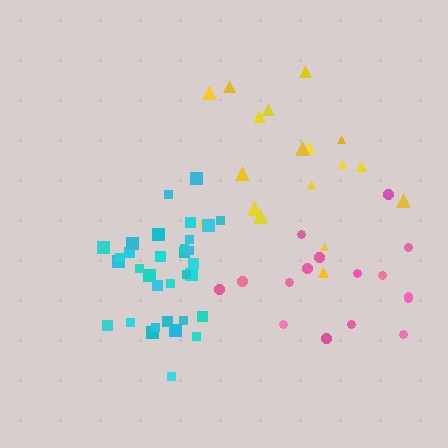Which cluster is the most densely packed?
Cyan.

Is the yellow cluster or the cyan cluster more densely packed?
Cyan.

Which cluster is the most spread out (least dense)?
Yellow.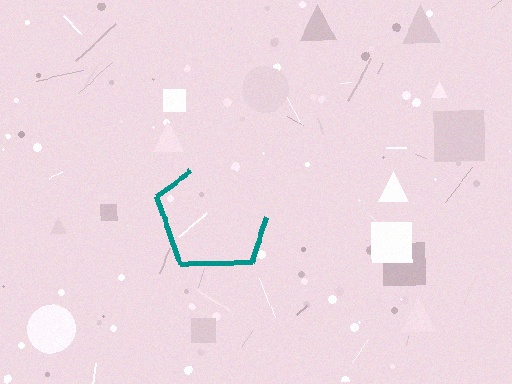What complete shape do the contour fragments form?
The contour fragments form a pentagon.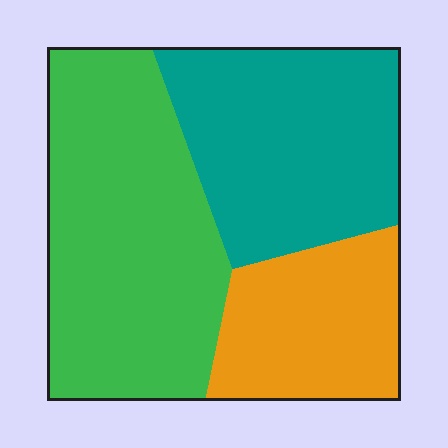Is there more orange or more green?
Green.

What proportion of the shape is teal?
Teal covers 34% of the shape.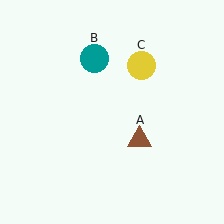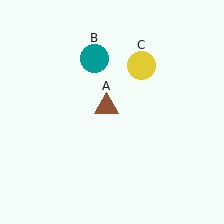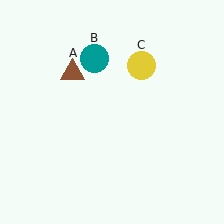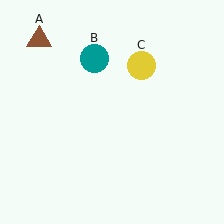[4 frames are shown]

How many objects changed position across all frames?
1 object changed position: brown triangle (object A).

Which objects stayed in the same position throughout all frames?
Teal circle (object B) and yellow circle (object C) remained stationary.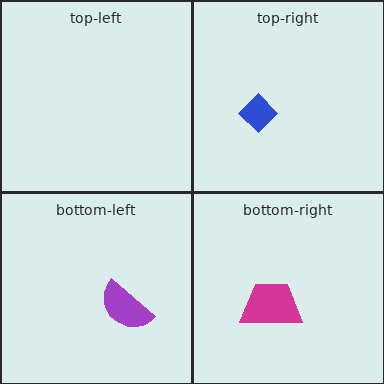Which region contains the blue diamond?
The top-right region.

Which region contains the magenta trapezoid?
The bottom-right region.